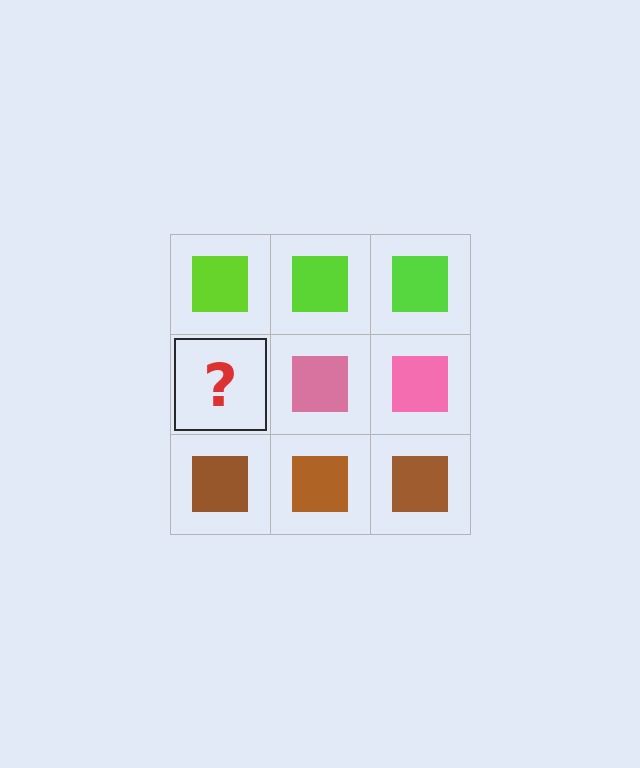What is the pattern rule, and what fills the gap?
The rule is that each row has a consistent color. The gap should be filled with a pink square.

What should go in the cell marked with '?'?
The missing cell should contain a pink square.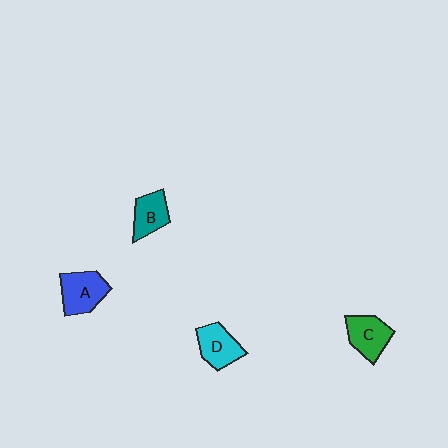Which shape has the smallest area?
Shape B (teal).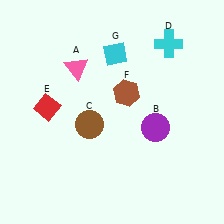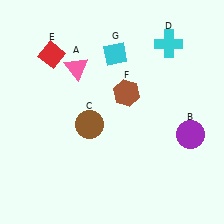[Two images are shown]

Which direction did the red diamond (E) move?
The red diamond (E) moved up.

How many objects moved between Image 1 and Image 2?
2 objects moved between the two images.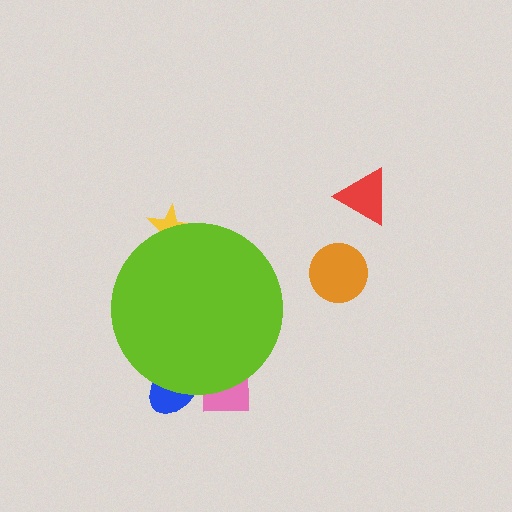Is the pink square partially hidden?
Yes, the pink square is partially hidden behind the lime circle.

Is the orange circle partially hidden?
No, the orange circle is fully visible.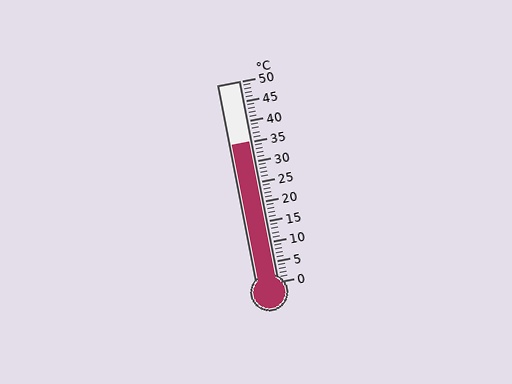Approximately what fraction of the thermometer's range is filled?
The thermometer is filled to approximately 70% of its range.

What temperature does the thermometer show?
The thermometer shows approximately 35°C.